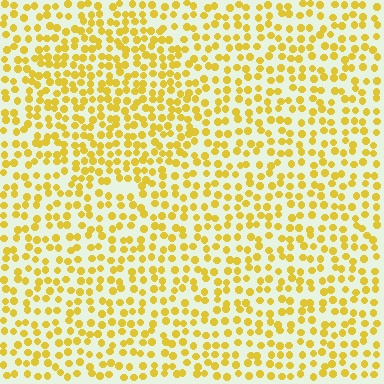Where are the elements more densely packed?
The elements are more densely packed inside the circle boundary.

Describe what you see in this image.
The image contains small yellow elements arranged at two different densities. A circle-shaped region is visible where the elements are more densely packed than the surrounding area.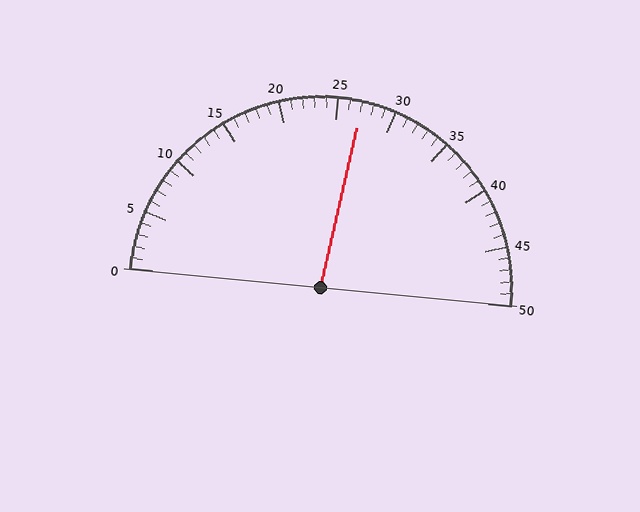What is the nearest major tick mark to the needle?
The nearest major tick mark is 25.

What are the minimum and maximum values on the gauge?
The gauge ranges from 0 to 50.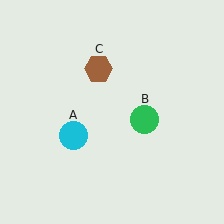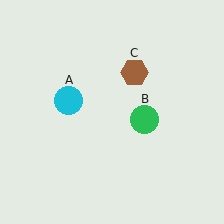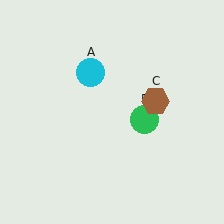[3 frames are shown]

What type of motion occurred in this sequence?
The cyan circle (object A), brown hexagon (object C) rotated clockwise around the center of the scene.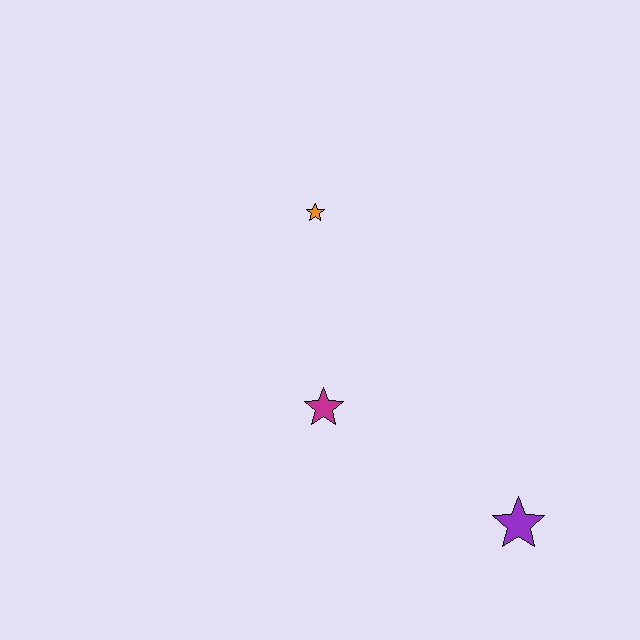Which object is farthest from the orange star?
The purple star is farthest from the orange star.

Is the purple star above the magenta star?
No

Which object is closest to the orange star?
The magenta star is closest to the orange star.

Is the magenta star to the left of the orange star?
No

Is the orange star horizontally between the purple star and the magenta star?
No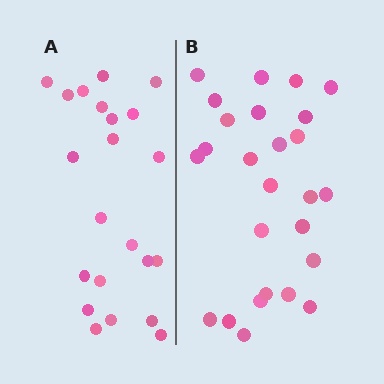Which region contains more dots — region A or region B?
Region B (the right region) has more dots.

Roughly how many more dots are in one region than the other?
Region B has about 4 more dots than region A.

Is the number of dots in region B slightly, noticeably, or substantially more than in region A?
Region B has only slightly more — the two regions are fairly close. The ratio is roughly 1.2 to 1.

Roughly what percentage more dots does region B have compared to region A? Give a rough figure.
About 20% more.